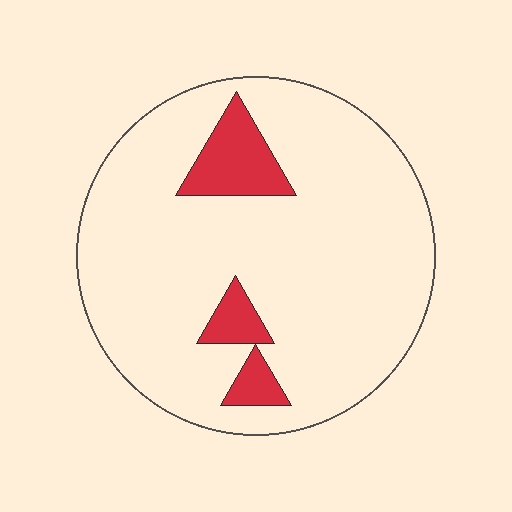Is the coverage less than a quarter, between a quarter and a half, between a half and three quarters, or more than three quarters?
Less than a quarter.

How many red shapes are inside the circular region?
3.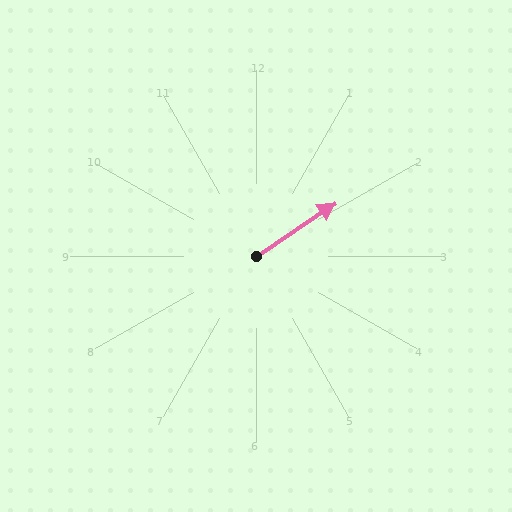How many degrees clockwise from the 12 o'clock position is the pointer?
Approximately 56 degrees.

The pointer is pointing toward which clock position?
Roughly 2 o'clock.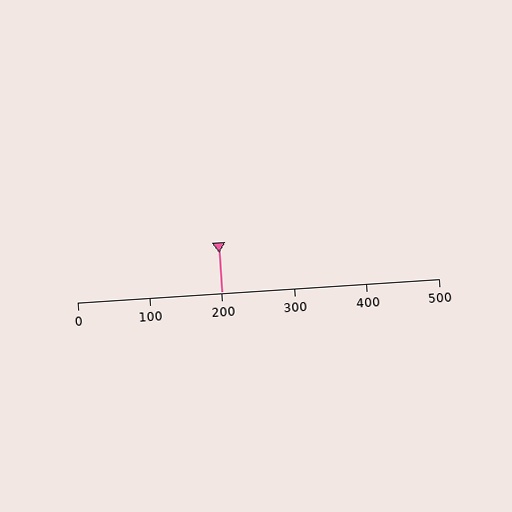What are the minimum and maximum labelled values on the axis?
The axis runs from 0 to 500.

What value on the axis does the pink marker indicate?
The marker indicates approximately 200.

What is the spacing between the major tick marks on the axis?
The major ticks are spaced 100 apart.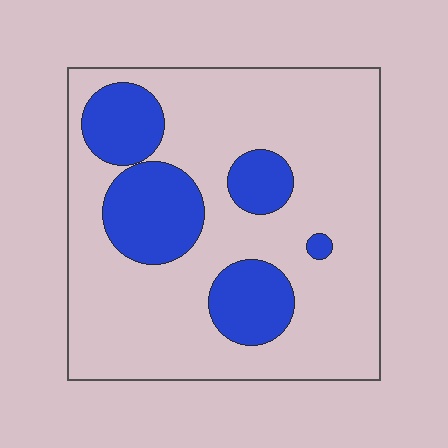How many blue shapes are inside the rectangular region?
5.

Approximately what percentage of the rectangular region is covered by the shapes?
Approximately 25%.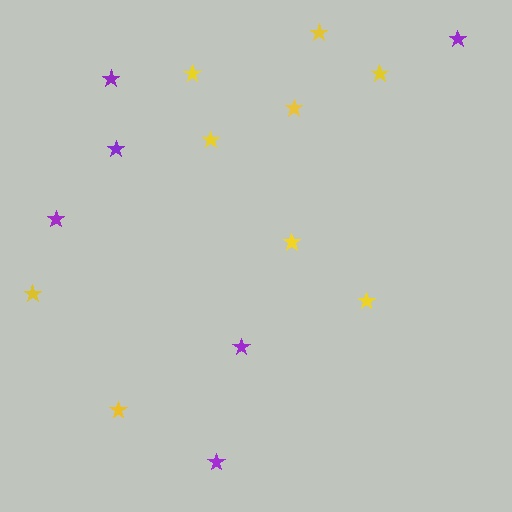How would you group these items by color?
There are 2 groups: one group of purple stars (6) and one group of yellow stars (9).